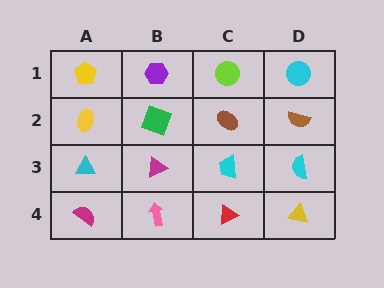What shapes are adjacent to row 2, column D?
A cyan circle (row 1, column D), a cyan semicircle (row 3, column D), a brown ellipse (row 2, column C).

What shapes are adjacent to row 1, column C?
A brown ellipse (row 2, column C), a purple hexagon (row 1, column B), a cyan circle (row 1, column D).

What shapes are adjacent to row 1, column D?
A brown semicircle (row 2, column D), a lime circle (row 1, column C).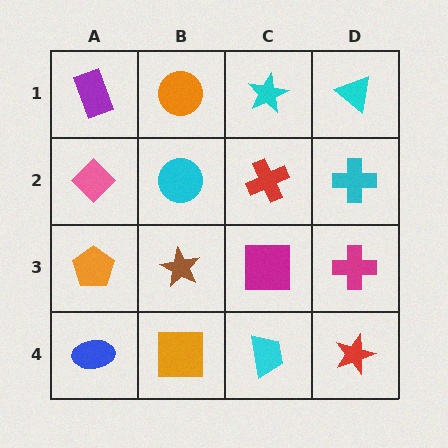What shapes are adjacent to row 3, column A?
A pink diamond (row 2, column A), a blue ellipse (row 4, column A), a brown star (row 3, column B).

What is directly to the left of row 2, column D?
A red cross.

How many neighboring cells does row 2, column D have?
3.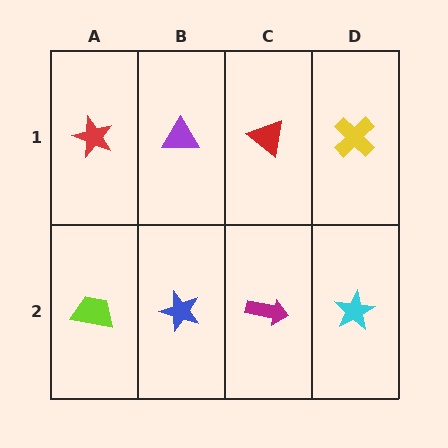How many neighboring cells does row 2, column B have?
3.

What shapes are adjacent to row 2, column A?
A red star (row 1, column A), a blue star (row 2, column B).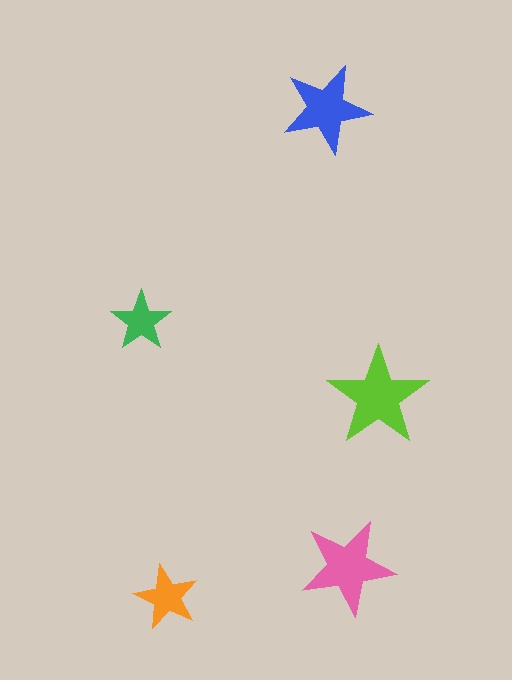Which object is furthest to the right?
The lime star is rightmost.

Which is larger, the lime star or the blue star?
The lime one.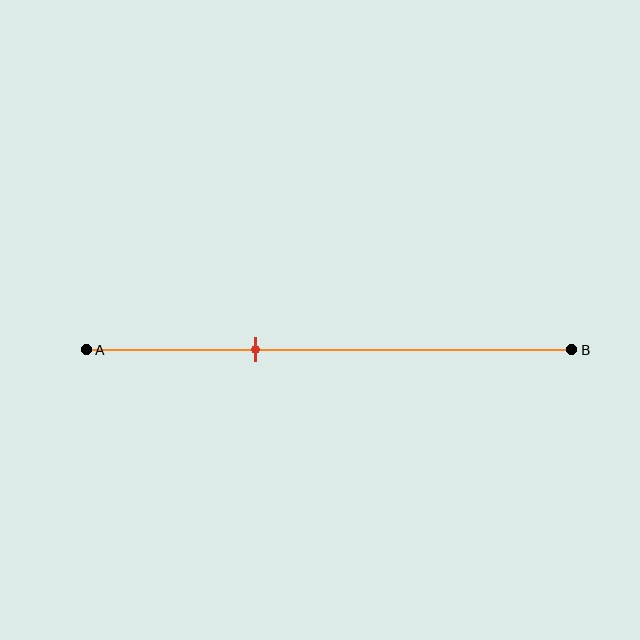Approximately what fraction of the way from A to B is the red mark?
The red mark is approximately 35% of the way from A to B.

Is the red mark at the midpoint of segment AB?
No, the mark is at about 35% from A, not at the 50% midpoint.